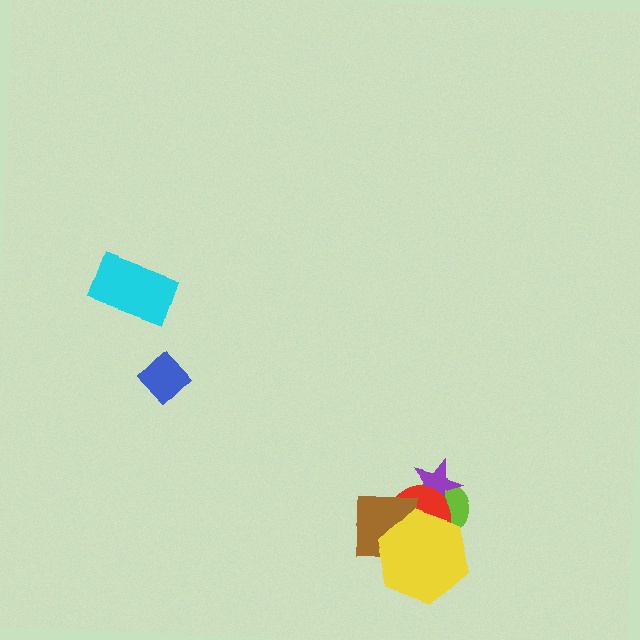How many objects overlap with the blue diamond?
0 objects overlap with the blue diamond.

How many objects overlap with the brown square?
2 objects overlap with the brown square.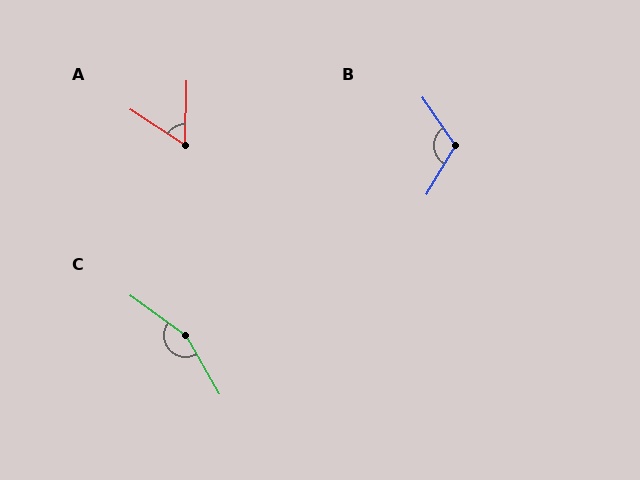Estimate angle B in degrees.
Approximately 115 degrees.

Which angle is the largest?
C, at approximately 157 degrees.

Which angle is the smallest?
A, at approximately 59 degrees.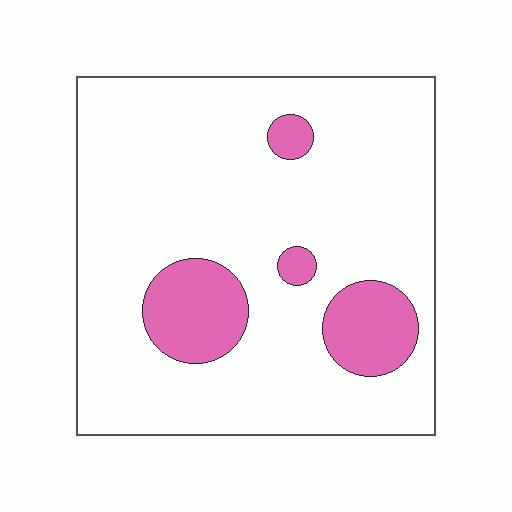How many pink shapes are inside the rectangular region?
4.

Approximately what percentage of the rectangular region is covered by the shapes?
Approximately 15%.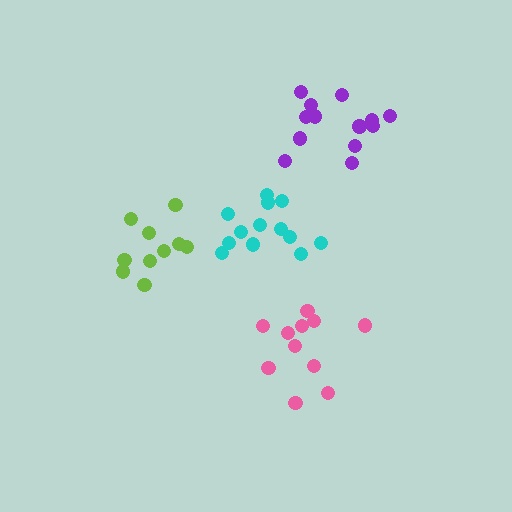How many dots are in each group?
Group 1: 11 dots, Group 2: 13 dots, Group 3: 13 dots, Group 4: 10 dots (47 total).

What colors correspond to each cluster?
The clusters are colored: pink, purple, cyan, lime.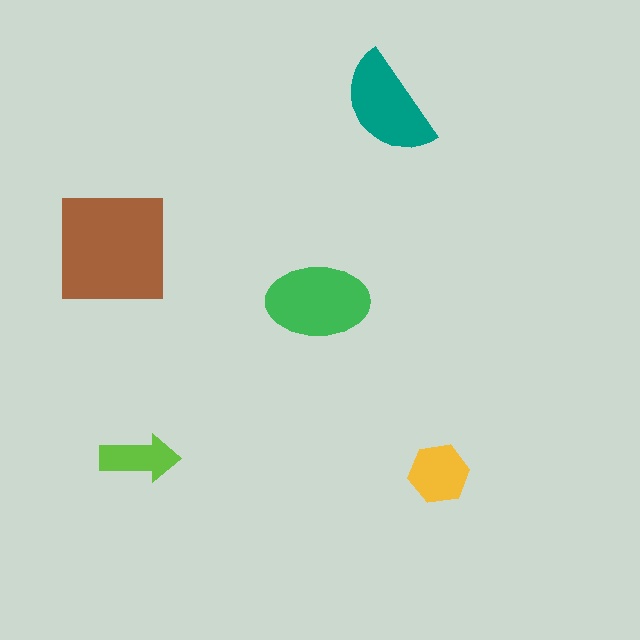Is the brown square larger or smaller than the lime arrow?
Larger.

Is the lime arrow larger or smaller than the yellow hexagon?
Smaller.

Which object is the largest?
The brown square.